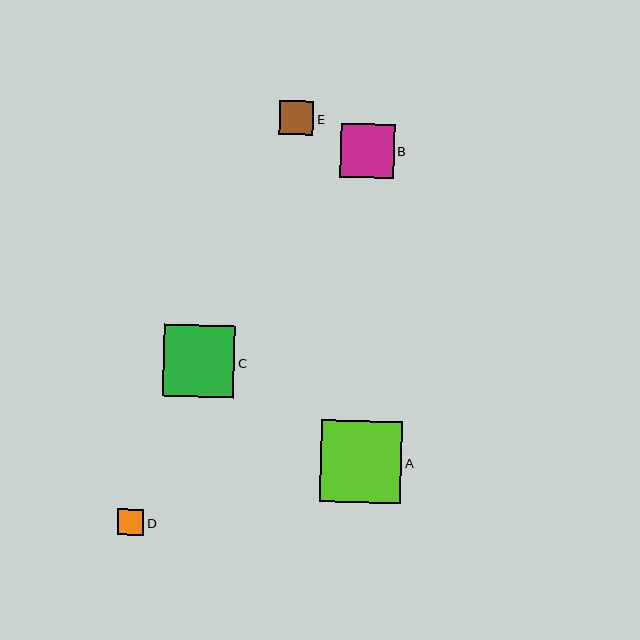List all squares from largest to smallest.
From largest to smallest: A, C, B, E, D.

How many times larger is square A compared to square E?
Square A is approximately 2.4 times the size of square E.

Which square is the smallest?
Square D is the smallest with a size of approximately 26 pixels.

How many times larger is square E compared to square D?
Square E is approximately 1.3 times the size of square D.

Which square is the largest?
Square A is the largest with a size of approximately 82 pixels.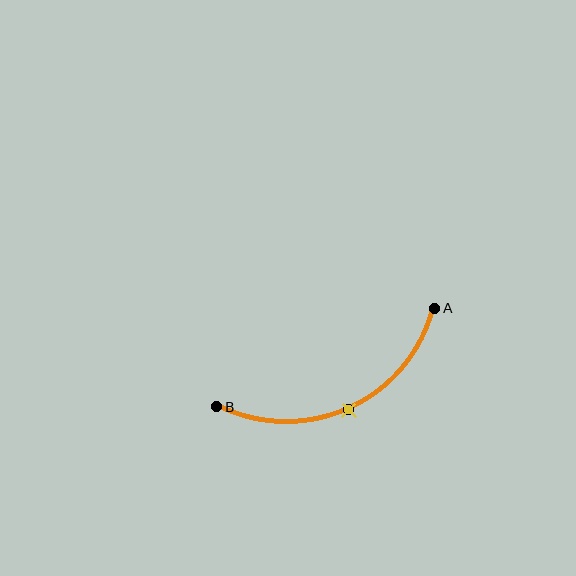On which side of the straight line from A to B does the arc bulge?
The arc bulges below the straight line connecting A and B.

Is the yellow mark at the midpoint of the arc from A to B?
Yes. The yellow mark lies on the arc at equal arc-length from both A and B — it is the arc midpoint.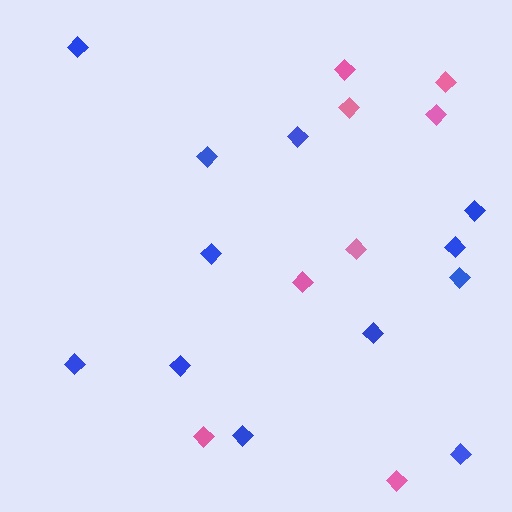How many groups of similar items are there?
There are 2 groups: one group of blue diamonds (12) and one group of pink diamonds (8).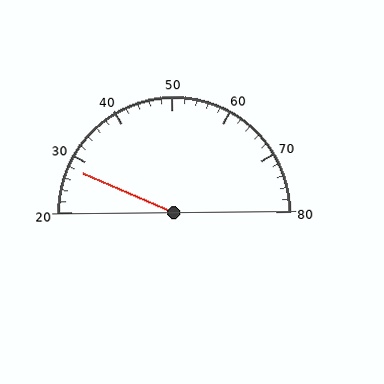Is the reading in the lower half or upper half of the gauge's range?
The reading is in the lower half of the range (20 to 80).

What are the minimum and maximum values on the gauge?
The gauge ranges from 20 to 80.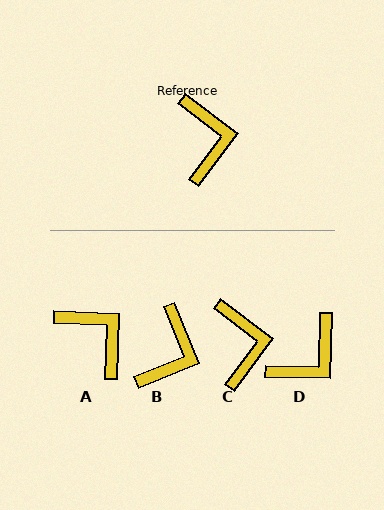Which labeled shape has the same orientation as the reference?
C.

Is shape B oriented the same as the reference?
No, it is off by about 31 degrees.